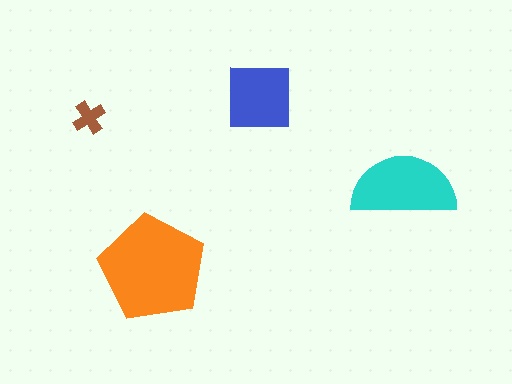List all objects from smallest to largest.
The brown cross, the blue square, the cyan semicircle, the orange pentagon.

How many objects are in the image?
There are 4 objects in the image.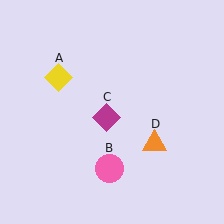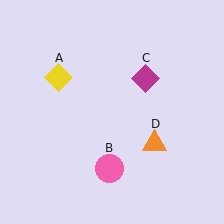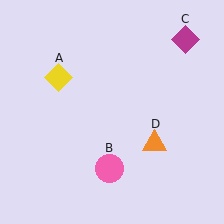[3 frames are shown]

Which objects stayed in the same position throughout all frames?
Yellow diamond (object A) and pink circle (object B) and orange triangle (object D) remained stationary.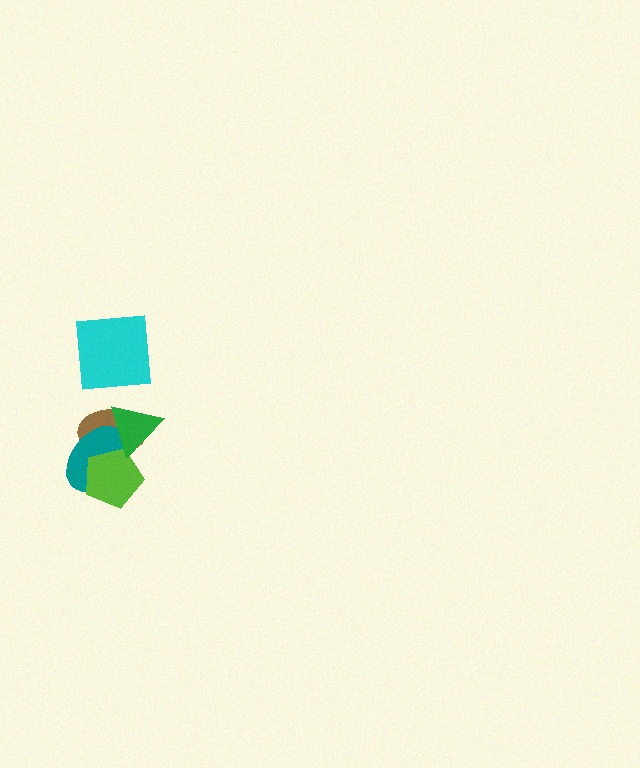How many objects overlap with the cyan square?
0 objects overlap with the cyan square.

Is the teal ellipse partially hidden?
Yes, it is partially covered by another shape.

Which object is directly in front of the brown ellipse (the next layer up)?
The teal ellipse is directly in front of the brown ellipse.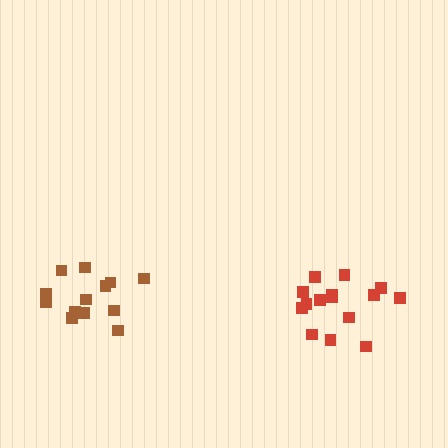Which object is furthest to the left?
The brown cluster is leftmost.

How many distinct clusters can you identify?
There are 2 distinct clusters.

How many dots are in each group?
Group 1: 15 dots, Group 2: 13 dots (28 total).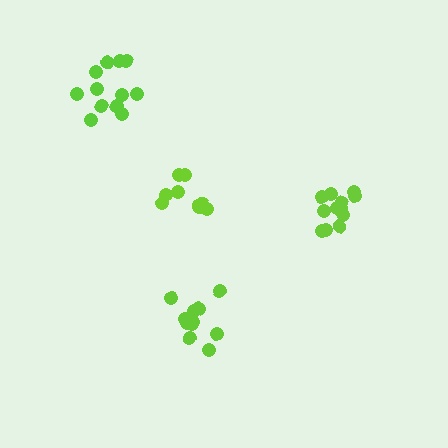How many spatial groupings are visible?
There are 4 spatial groupings.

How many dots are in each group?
Group 1: 11 dots, Group 2: 9 dots, Group 3: 12 dots, Group 4: 13 dots (45 total).